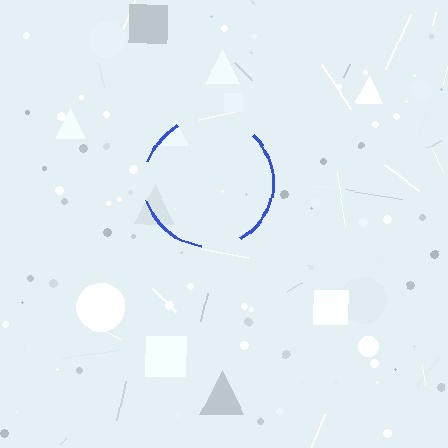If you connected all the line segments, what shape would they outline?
They would outline a circle.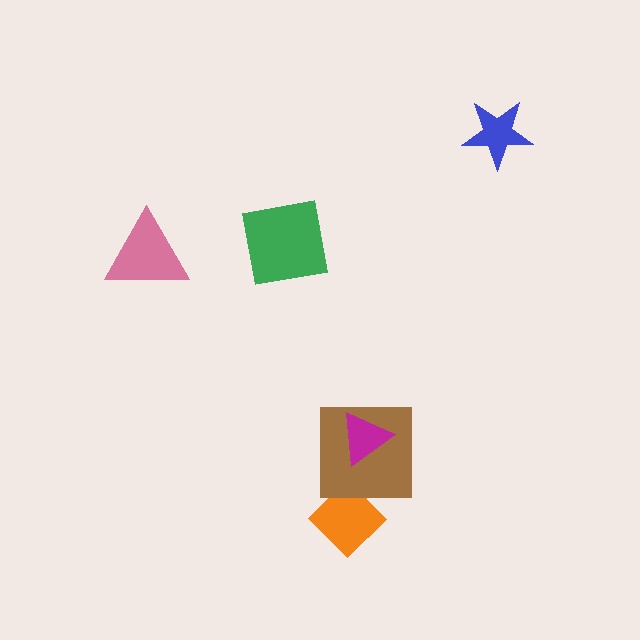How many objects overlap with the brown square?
1 object overlaps with the brown square.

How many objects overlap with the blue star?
0 objects overlap with the blue star.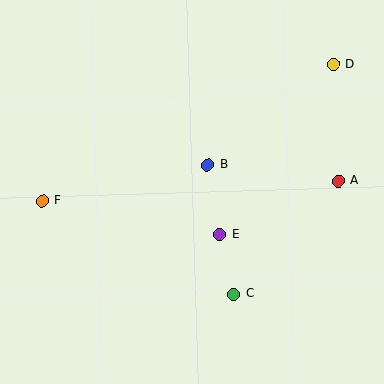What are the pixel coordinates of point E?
Point E is at (220, 234).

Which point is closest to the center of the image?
Point B at (208, 165) is closest to the center.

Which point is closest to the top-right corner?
Point D is closest to the top-right corner.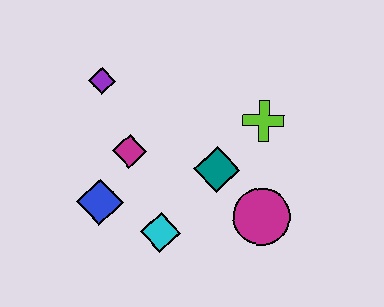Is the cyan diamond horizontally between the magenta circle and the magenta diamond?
Yes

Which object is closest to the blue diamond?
The magenta diamond is closest to the blue diamond.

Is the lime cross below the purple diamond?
Yes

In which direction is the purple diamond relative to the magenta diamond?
The purple diamond is above the magenta diamond.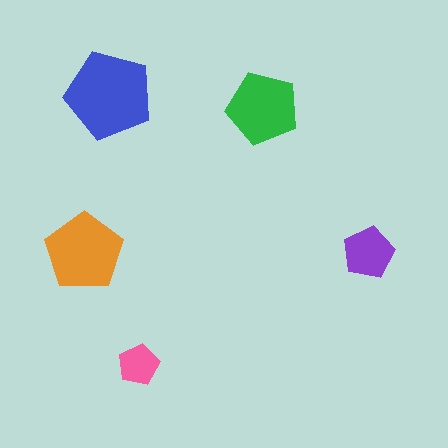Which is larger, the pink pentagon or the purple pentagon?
The purple one.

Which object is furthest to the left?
The orange pentagon is leftmost.